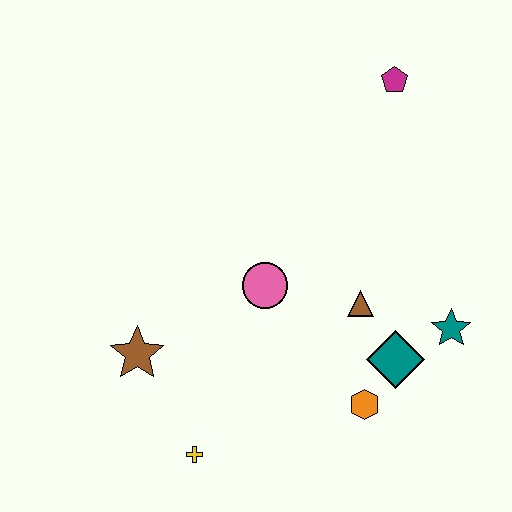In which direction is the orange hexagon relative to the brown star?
The orange hexagon is to the right of the brown star.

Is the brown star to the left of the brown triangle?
Yes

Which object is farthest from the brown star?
The magenta pentagon is farthest from the brown star.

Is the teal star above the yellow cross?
Yes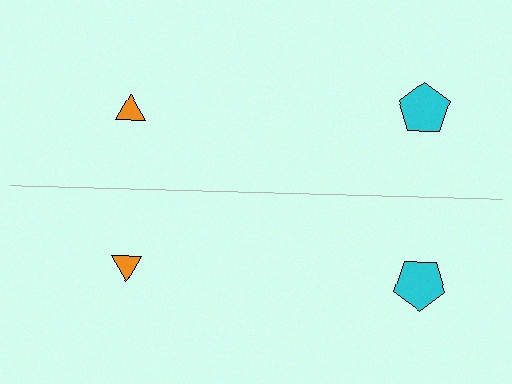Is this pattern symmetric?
Yes, this pattern has bilateral (reflection) symmetry.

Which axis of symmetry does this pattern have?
The pattern has a horizontal axis of symmetry running through the center of the image.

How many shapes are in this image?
There are 4 shapes in this image.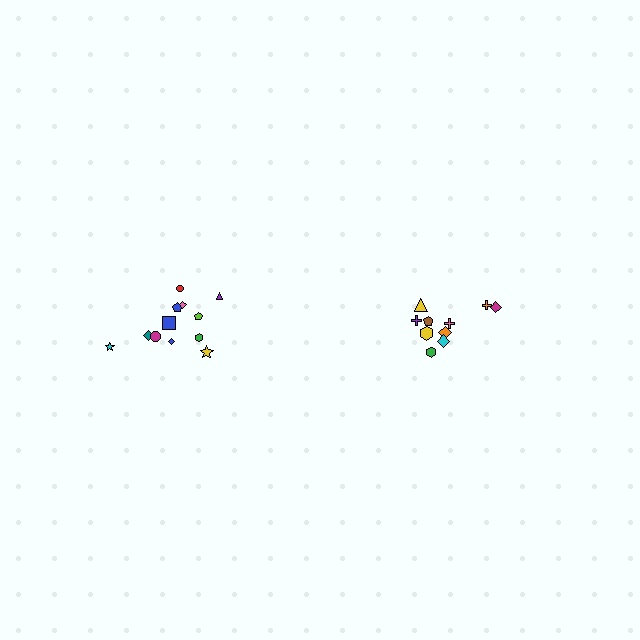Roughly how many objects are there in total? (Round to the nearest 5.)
Roughly 20 objects in total.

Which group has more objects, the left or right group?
The left group.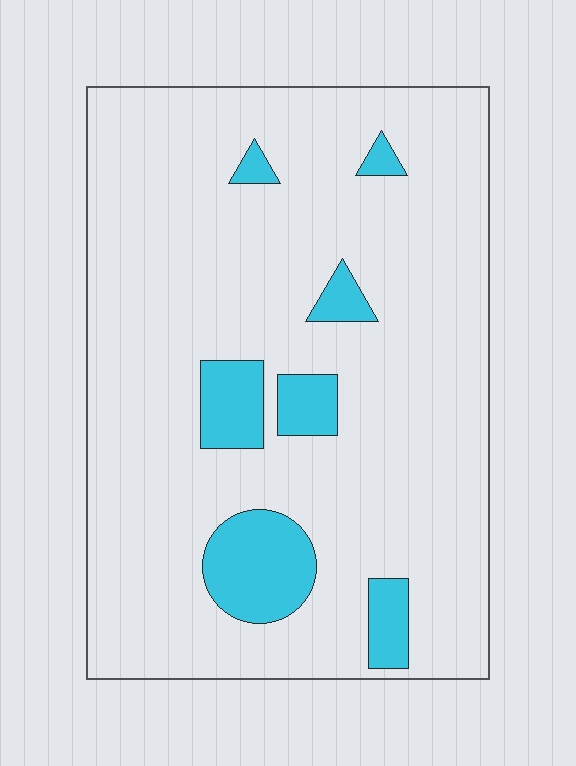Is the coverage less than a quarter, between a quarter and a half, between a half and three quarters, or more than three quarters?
Less than a quarter.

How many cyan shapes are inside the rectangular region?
7.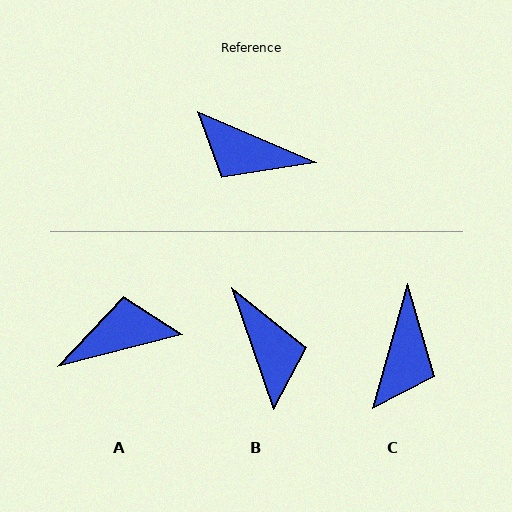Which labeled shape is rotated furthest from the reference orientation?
A, about 143 degrees away.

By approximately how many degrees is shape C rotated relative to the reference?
Approximately 97 degrees counter-clockwise.